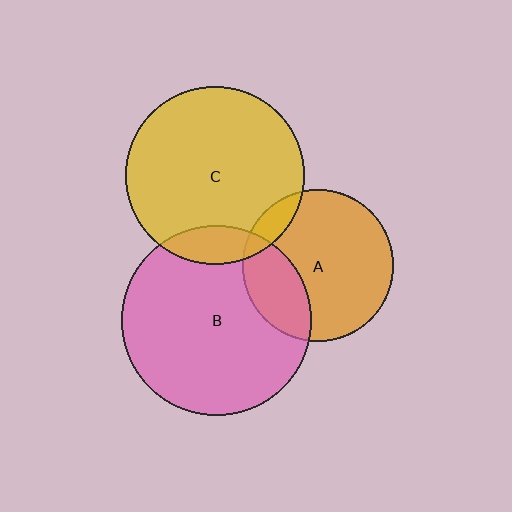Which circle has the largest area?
Circle B (pink).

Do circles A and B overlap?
Yes.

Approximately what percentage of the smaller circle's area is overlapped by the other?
Approximately 25%.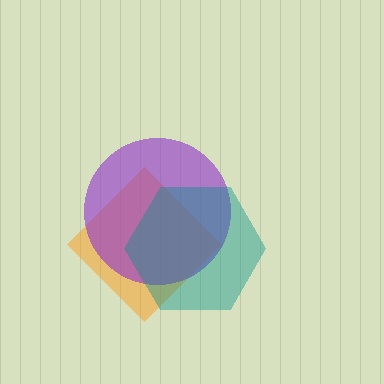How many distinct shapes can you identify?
There are 3 distinct shapes: an orange diamond, a purple circle, a teal hexagon.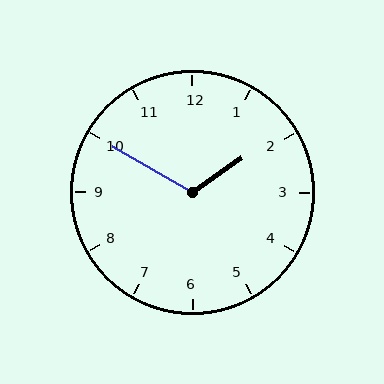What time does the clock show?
1:50.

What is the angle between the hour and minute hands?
Approximately 115 degrees.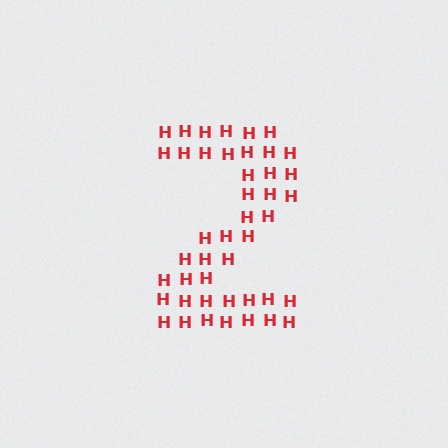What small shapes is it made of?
It is made of small letter H's.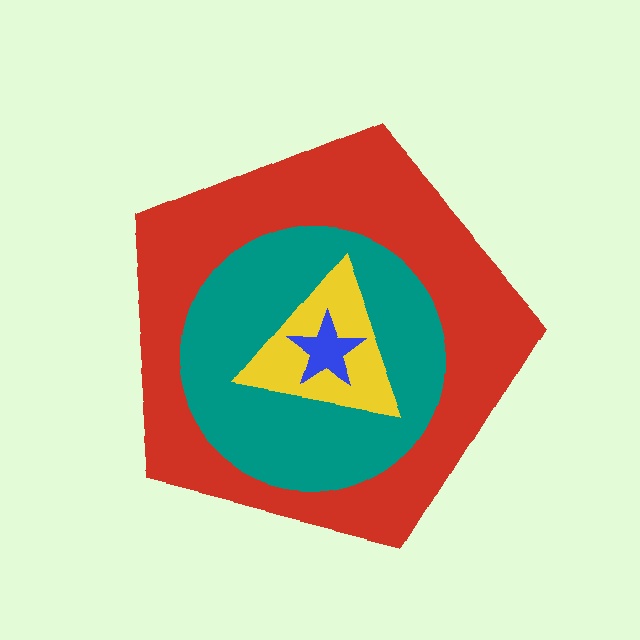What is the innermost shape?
The blue star.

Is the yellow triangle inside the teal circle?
Yes.